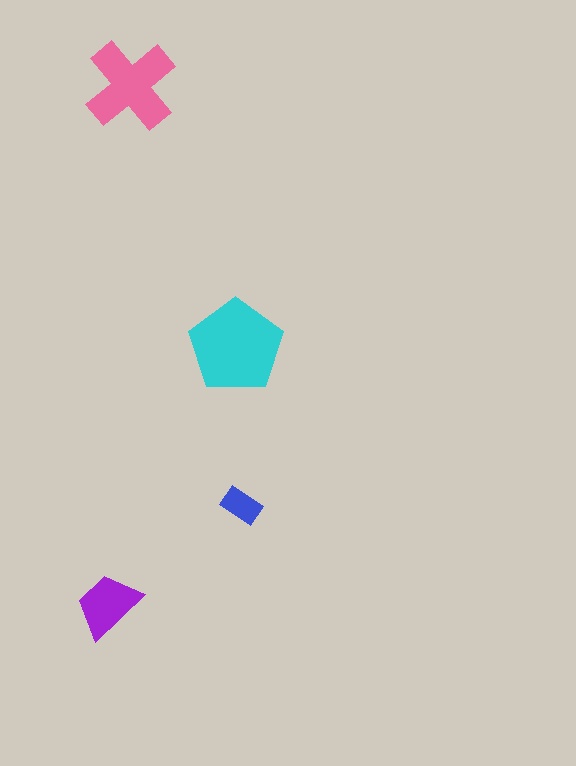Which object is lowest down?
The purple trapezoid is bottommost.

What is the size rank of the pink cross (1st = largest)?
2nd.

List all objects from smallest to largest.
The blue rectangle, the purple trapezoid, the pink cross, the cyan pentagon.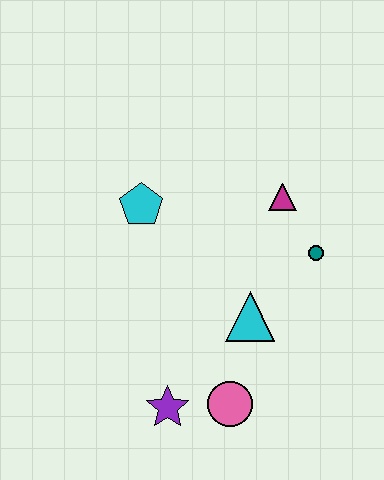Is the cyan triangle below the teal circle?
Yes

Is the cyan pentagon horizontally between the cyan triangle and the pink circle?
No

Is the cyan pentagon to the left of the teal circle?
Yes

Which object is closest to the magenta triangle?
The teal circle is closest to the magenta triangle.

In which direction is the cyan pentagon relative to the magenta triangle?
The cyan pentagon is to the left of the magenta triangle.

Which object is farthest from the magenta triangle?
The purple star is farthest from the magenta triangle.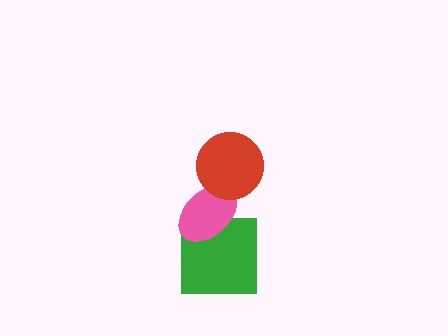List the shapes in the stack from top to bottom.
From top to bottom: the red circle, the pink ellipse, the green square.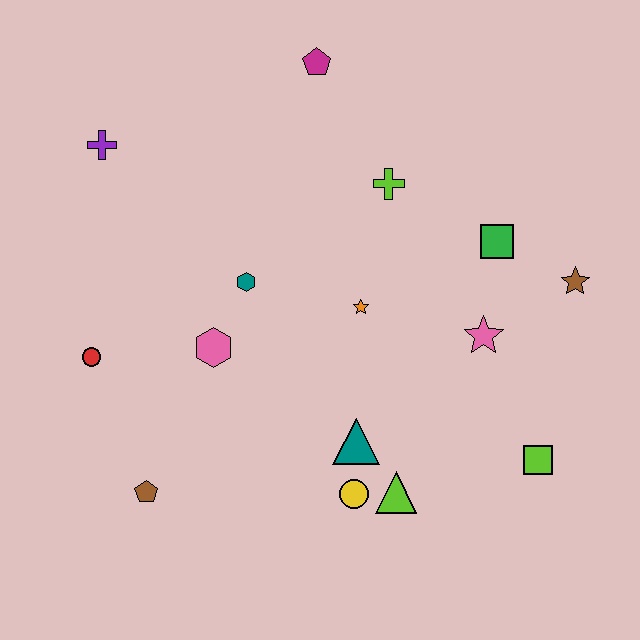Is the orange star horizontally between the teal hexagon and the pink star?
Yes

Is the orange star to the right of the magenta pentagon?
Yes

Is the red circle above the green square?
No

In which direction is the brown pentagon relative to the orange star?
The brown pentagon is to the left of the orange star.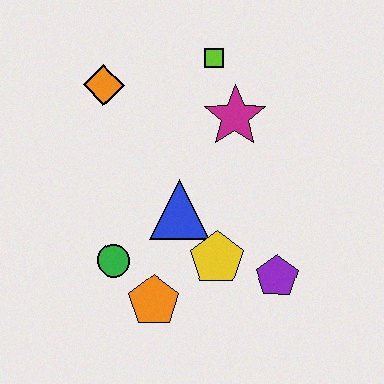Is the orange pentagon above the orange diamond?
No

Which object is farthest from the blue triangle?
The lime square is farthest from the blue triangle.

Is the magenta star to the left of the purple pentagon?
Yes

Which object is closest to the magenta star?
The lime square is closest to the magenta star.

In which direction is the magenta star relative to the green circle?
The magenta star is above the green circle.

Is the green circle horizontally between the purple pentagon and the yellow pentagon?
No